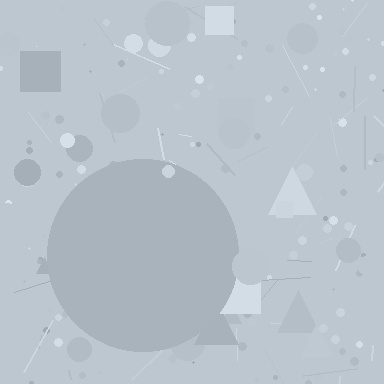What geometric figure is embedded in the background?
A circle is embedded in the background.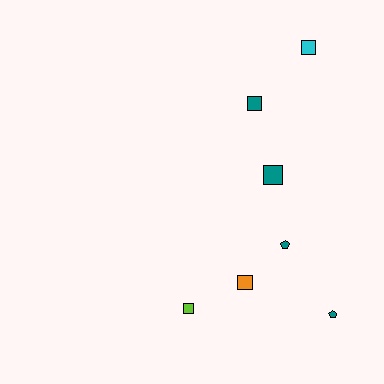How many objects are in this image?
There are 7 objects.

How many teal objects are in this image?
There are 4 teal objects.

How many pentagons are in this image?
There are 2 pentagons.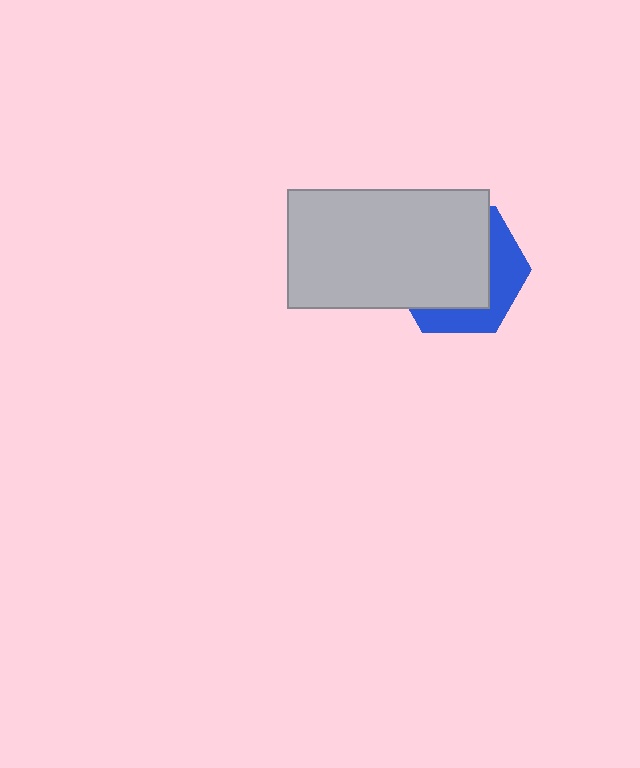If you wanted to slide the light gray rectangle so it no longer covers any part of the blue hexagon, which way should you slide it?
Slide it toward the upper-left — that is the most direct way to separate the two shapes.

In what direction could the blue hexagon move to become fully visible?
The blue hexagon could move toward the lower-right. That would shift it out from behind the light gray rectangle entirely.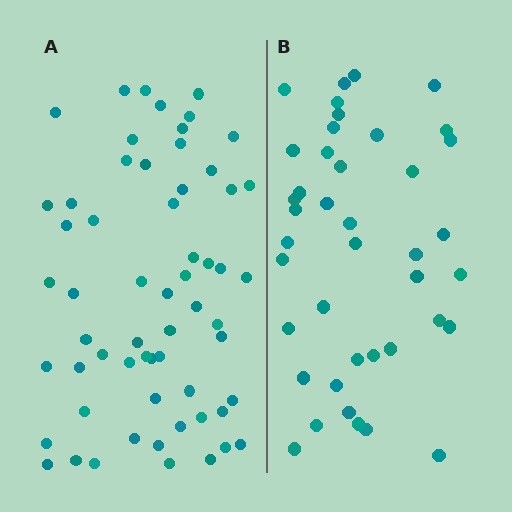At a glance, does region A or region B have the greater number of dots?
Region A (the left region) has more dots.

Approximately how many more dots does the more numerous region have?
Region A has approximately 20 more dots than region B.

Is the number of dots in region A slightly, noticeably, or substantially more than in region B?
Region A has substantially more. The ratio is roughly 1.5 to 1.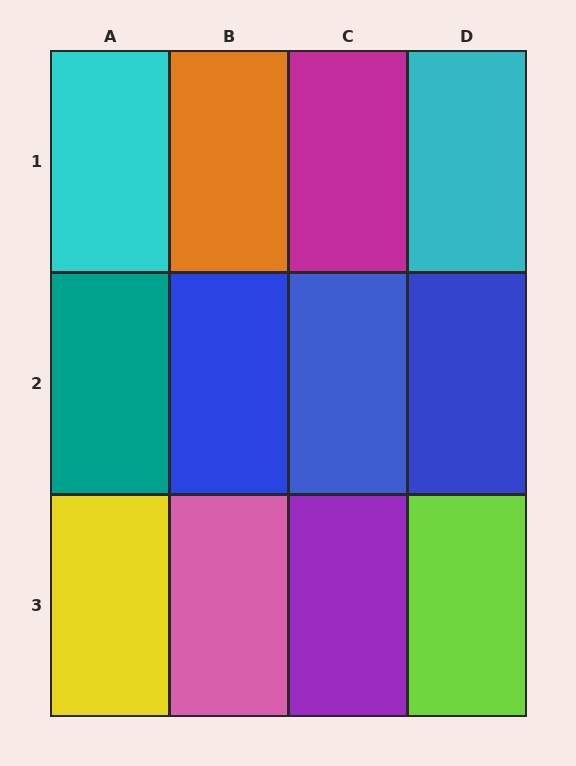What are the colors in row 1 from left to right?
Cyan, orange, magenta, cyan.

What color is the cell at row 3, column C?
Purple.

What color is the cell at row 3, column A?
Yellow.